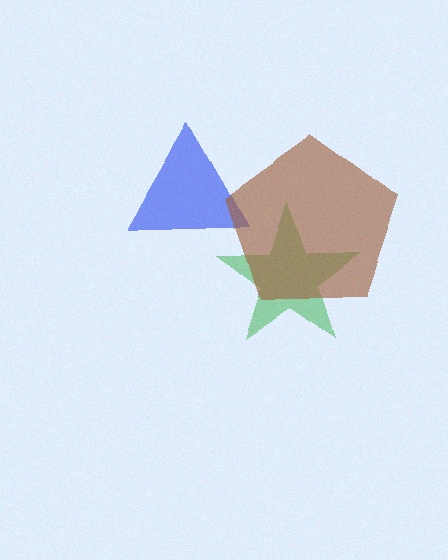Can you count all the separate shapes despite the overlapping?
Yes, there are 3 separate shapes.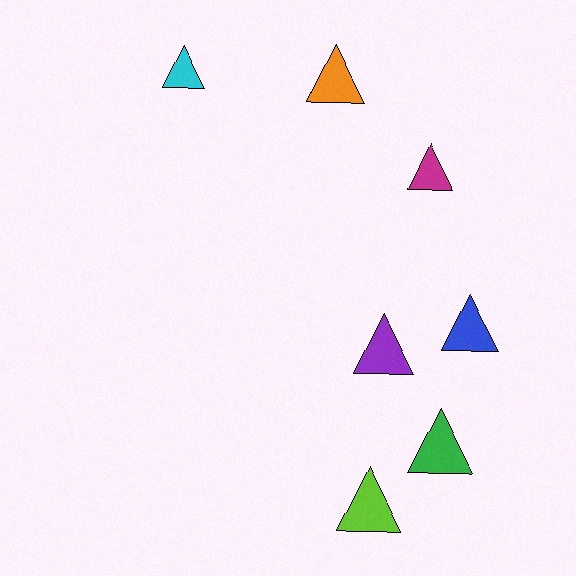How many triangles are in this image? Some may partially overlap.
There are 7 triangles.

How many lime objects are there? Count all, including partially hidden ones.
There is 1 lime object.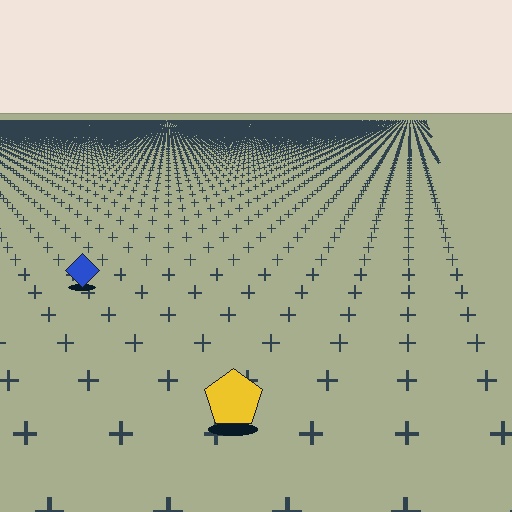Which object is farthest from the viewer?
The blue diamond is farthest from the viewer. It appears smaller and the ground texture around it is denser.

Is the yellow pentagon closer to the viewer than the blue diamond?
Yes. The yellow pentagon is closer — you can tell from the texture gradient: the ground texture is coarser near it.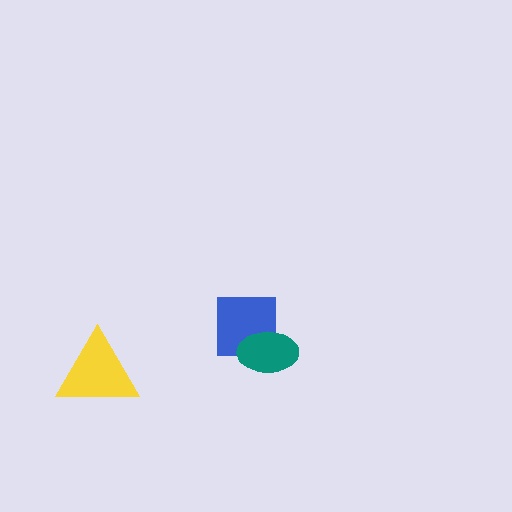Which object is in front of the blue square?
The teal ellipse is in front of the blue square.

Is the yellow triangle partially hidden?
No, no other shape covers it.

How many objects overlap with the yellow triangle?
0 objects overlap with the yellow triangle.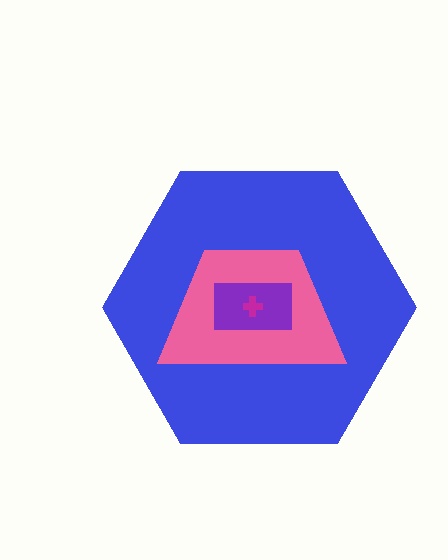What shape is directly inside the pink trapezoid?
The purple rectangle.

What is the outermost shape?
The blue hexagon.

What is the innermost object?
The magenta cross.